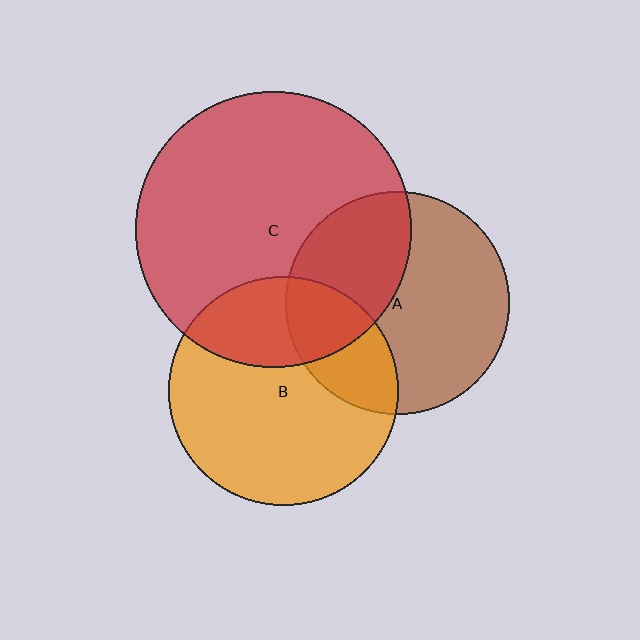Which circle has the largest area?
Circle C (red).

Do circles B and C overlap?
Yes.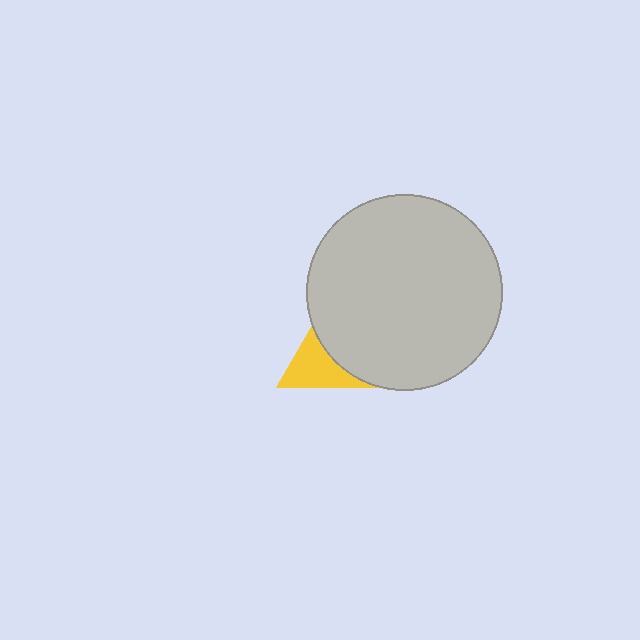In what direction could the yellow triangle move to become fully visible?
The yellow triangle could move left. That would shift it out from behind the light gray circle entirely.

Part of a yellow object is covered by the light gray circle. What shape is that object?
It is a triangle.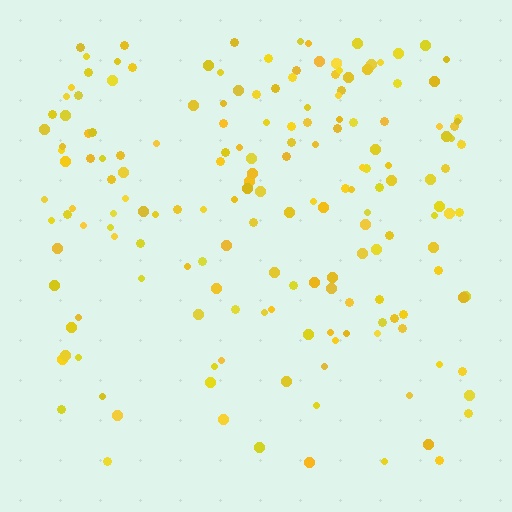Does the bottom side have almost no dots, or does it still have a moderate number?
Still a moderate number, just noticeably fewer than the top.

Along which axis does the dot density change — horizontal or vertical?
Vertical.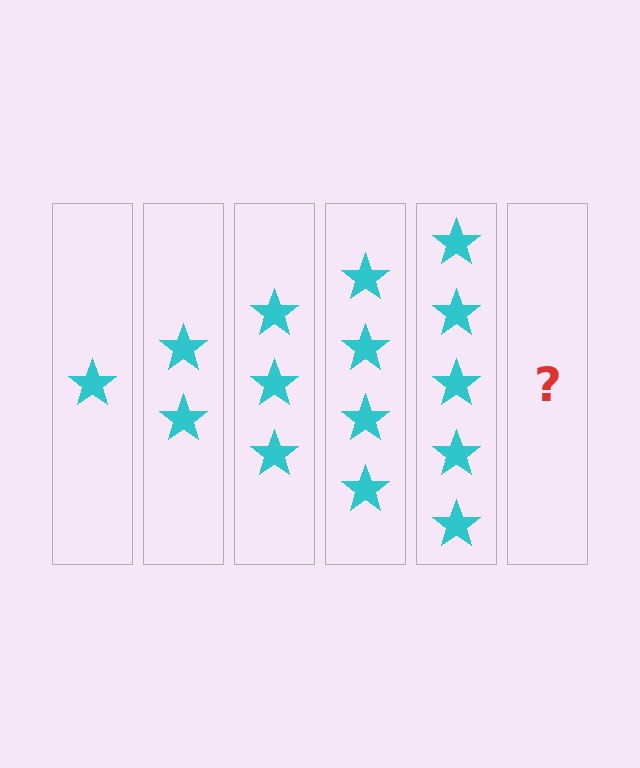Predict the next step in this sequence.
The next step is 6 stars.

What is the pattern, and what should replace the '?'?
The pattern is that each step adds one more star. The '?' should be 6 stars.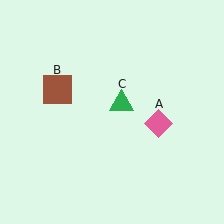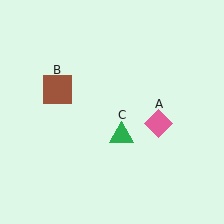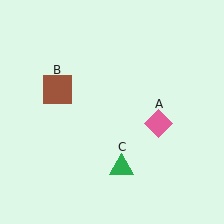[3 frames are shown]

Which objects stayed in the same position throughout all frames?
Pink diamond (object A) and brown square (object B) remained stationary.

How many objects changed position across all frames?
1 object changed position: green triangle (object C).